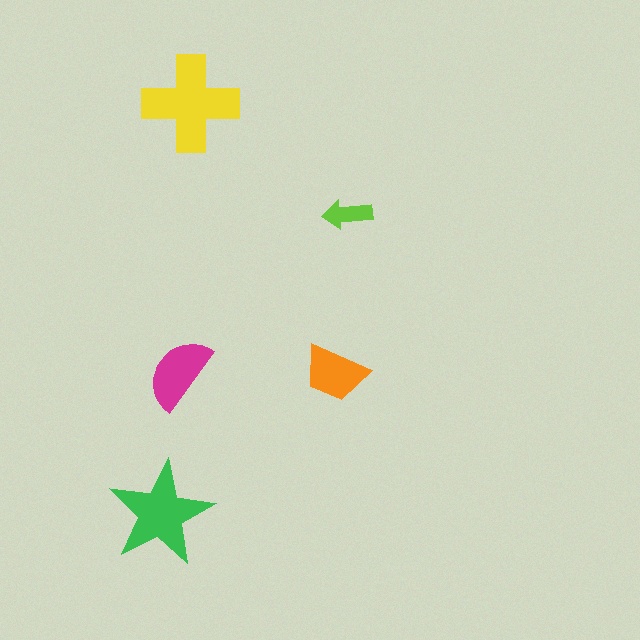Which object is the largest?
The yellow cross.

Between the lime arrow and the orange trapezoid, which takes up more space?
The orange trapezoid.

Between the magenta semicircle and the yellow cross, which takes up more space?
The yellow cross.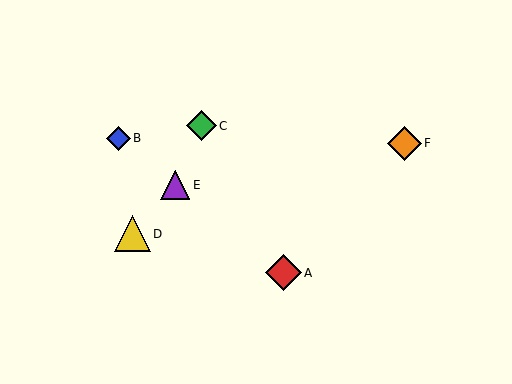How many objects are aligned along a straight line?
3 objects (A, B, E) are aligned along a straight line.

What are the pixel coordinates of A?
Object A is at (283, 273).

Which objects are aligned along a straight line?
Objects A, B, E are aligned along a straight line.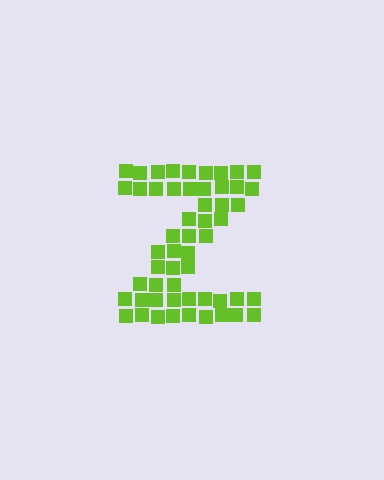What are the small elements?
The small elements are squares.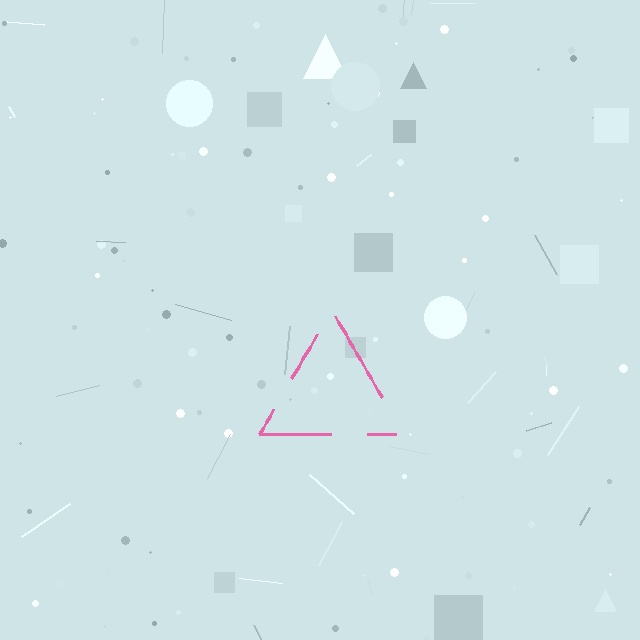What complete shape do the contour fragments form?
The contour fragments form a triangle.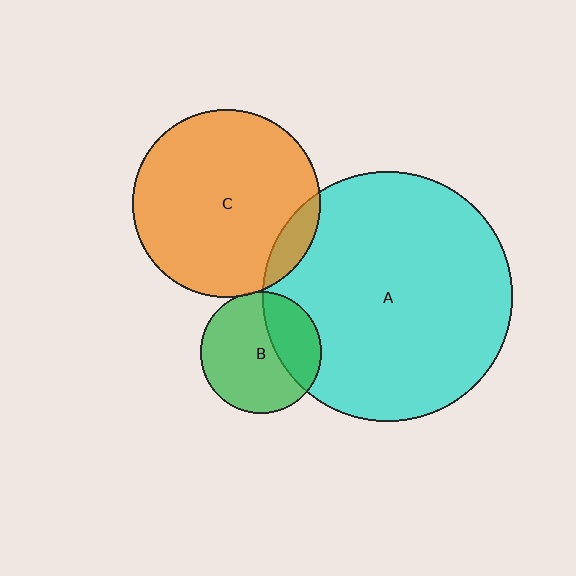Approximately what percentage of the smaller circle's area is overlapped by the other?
Approximately 30%.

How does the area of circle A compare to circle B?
Approximately 4.2 times.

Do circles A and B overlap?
Yes.